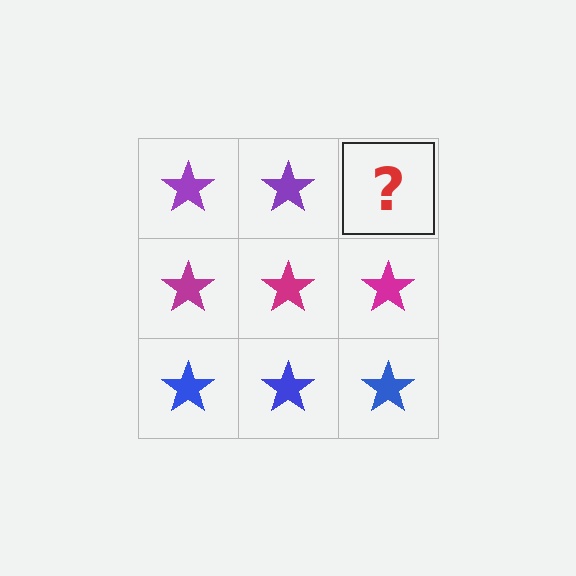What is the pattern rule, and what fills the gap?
The rule is that each row has a consistent color. The gap should be filled with a purple star.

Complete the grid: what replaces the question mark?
The question mark should be replaced with a purple star.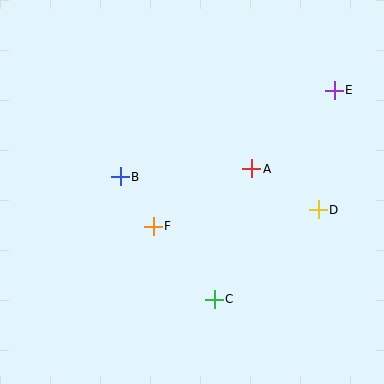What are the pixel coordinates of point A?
Point A is at (252, 169).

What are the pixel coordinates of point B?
Point B is at (120, 177).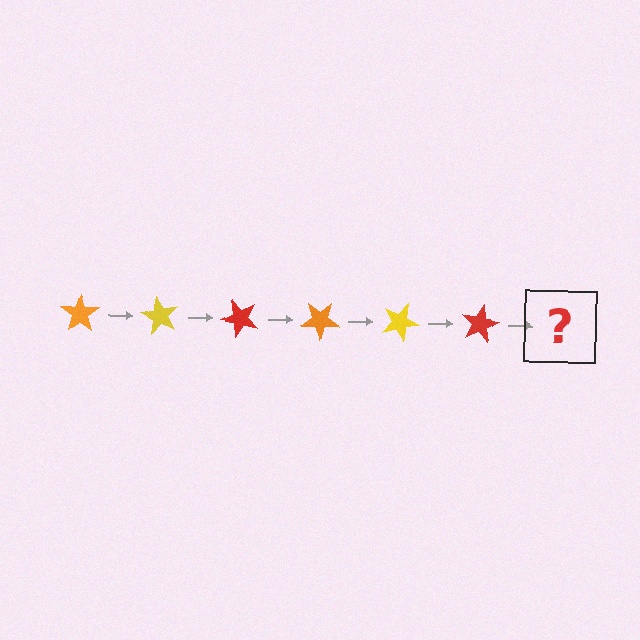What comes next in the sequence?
The next element should be an orange star, rotated 360 degrees from the start.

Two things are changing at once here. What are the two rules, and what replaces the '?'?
The two rules are that it rotates 60 degrees each step and the color cycles through orange, yellow, and red. The '?' should be an orange star, rotated 360 degrees from the start.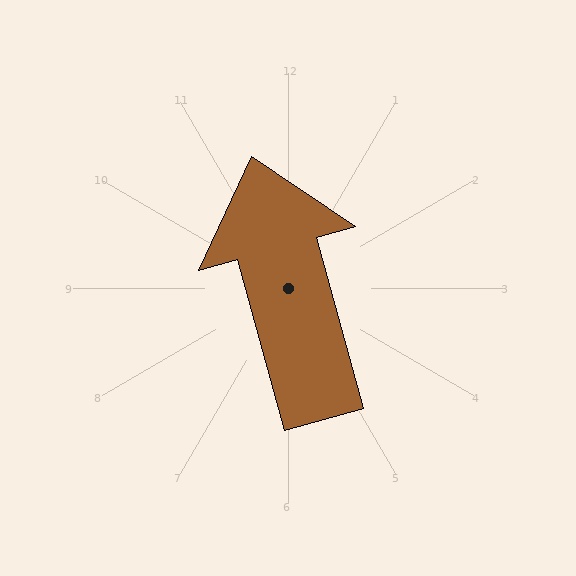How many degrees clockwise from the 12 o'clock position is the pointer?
Approximately 345 degrees.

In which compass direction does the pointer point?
North.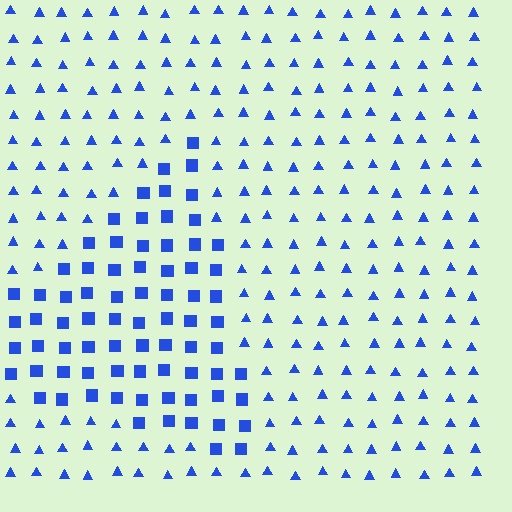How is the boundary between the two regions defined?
The boundary is defined by a change in element shape: squares inside vs. triangles outside. All elements share the same color and spacing.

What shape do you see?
I see a triangle.